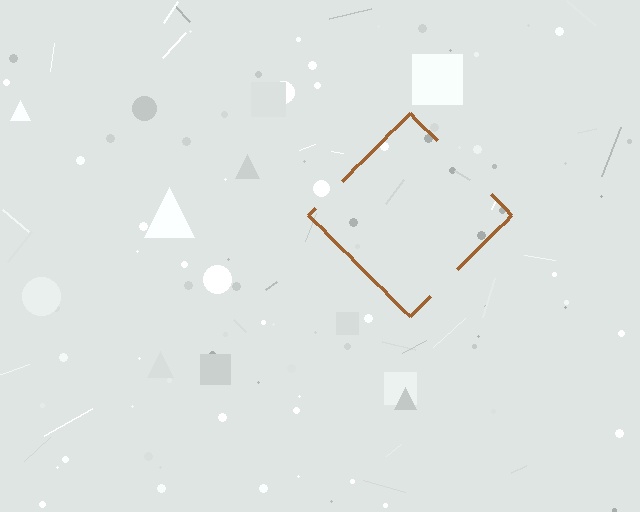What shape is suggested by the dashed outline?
The dashed outline suggests a diamond.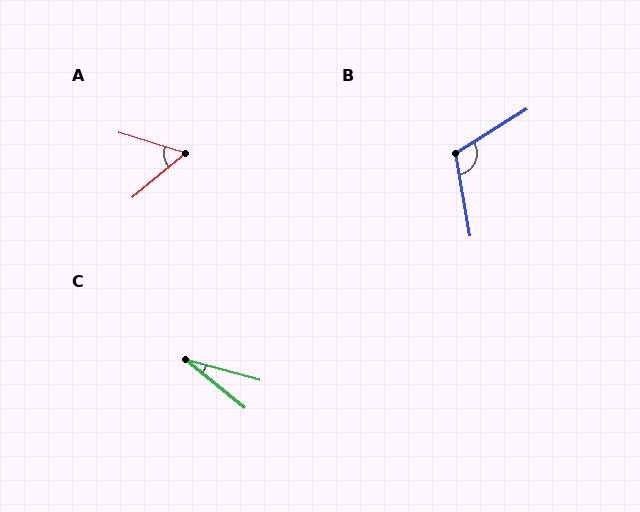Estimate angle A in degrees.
Approximately 57 degrees.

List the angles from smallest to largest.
C (23°), A (57°), B (112°).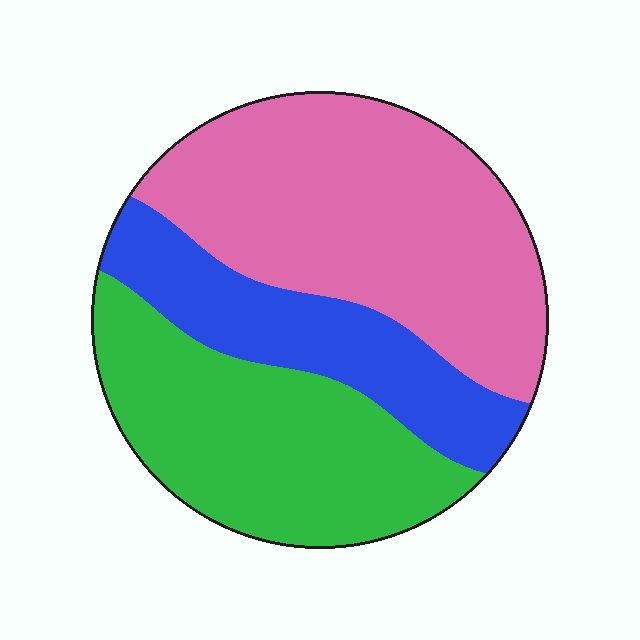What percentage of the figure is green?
Green takes up about one third (1/3) of the figure.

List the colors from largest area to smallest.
From largest to smallest: pink, green, blue.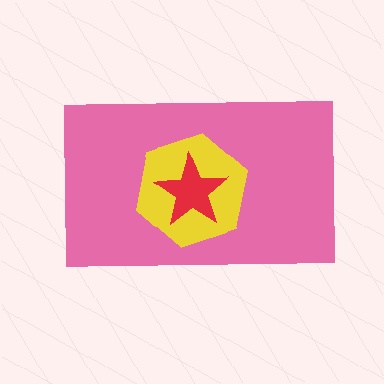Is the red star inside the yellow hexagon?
Yes.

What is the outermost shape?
The pink rectangle.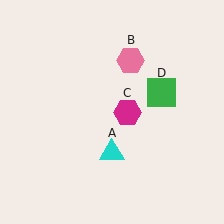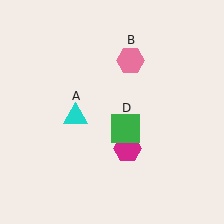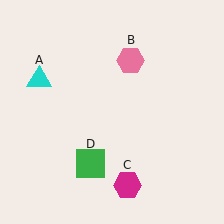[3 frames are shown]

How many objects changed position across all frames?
3 objects changed position: cyan triangle (object A), magenta hexagon (object C), green square (object D).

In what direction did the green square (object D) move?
The green square (object D) moved down and to the left.